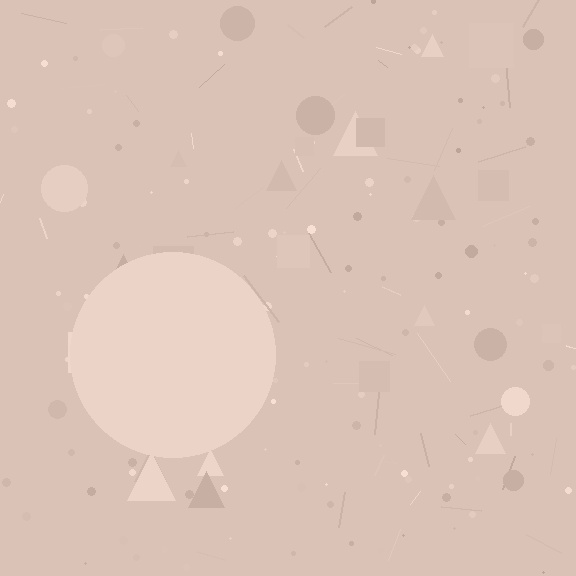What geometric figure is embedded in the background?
A circle is embedded in the background.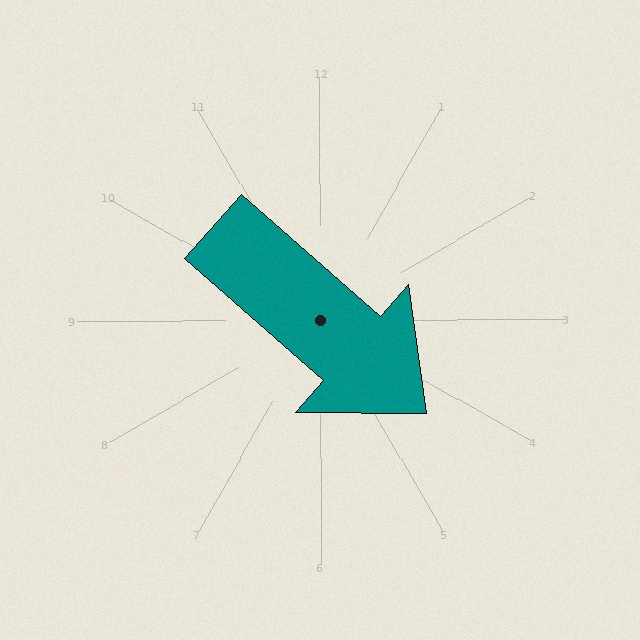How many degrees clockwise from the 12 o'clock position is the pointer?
Approximately 131 degrees.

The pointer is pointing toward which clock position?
Roughly 4 o'clock.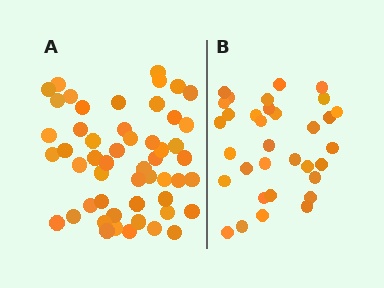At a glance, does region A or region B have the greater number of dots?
Region A (the left region) has more dots.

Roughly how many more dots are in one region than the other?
Region A has approximately 20 more dots than region B.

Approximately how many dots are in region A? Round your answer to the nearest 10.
About 50 dots. (The exact count is 52, which rounds to 50.)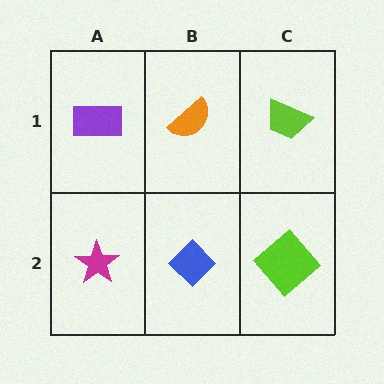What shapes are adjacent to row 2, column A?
A purple rectangle (row 1, column A), a blue diamond (row 2, column B).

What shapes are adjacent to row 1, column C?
A lime diamond (row 2, column C), an orange semicircle (row 1, column B).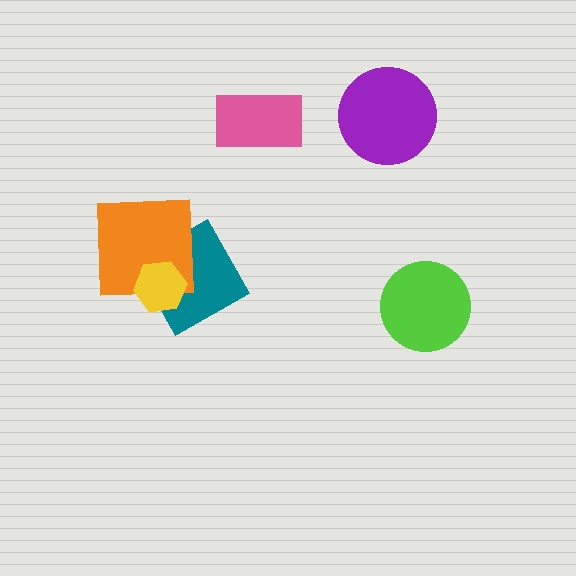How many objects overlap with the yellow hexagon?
2 objects overlap with the yellow hexagon.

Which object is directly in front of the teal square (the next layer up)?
The orange square is directly in front of the teal square.